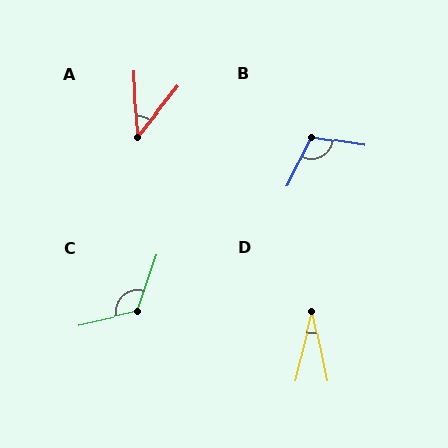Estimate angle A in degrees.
Approximately 41 degrees.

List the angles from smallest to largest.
D (26°), A (41°), B (108°), C (122°).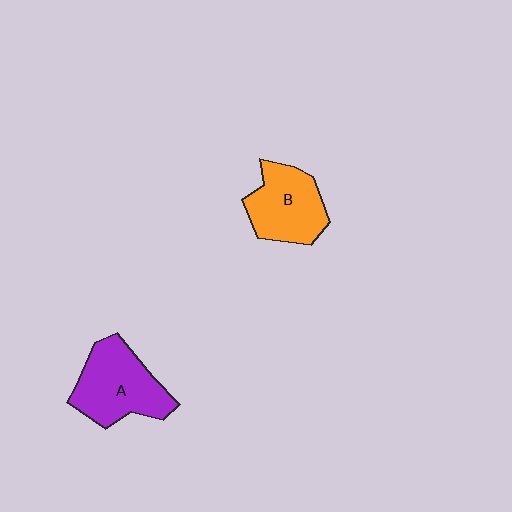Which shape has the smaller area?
Shape B (orange).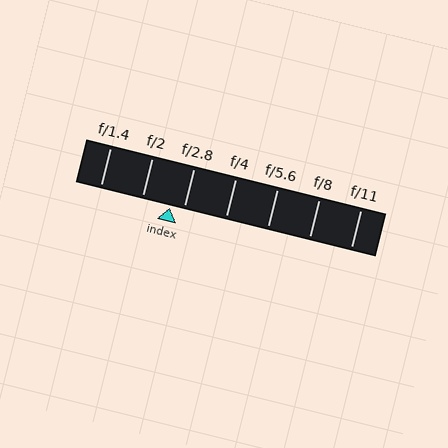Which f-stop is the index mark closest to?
The index mark is closest to f/2.8.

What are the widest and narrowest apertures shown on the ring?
The widest aperture shown is f/1.4 and the narrowest is f/11.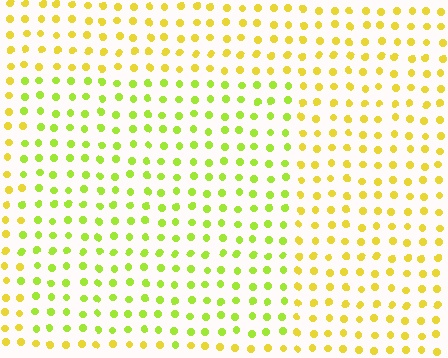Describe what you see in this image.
The image is filled with small yellow elements in a uniform arrangement. A rectangle-shaped region is visible where the elements are tinted to a slightly different hue, forming a subtle color boundary.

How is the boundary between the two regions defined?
The boundary is defined purely by a slight shift in hue (about 31 degrees). Spacing, size, and orientation are identical on both sides.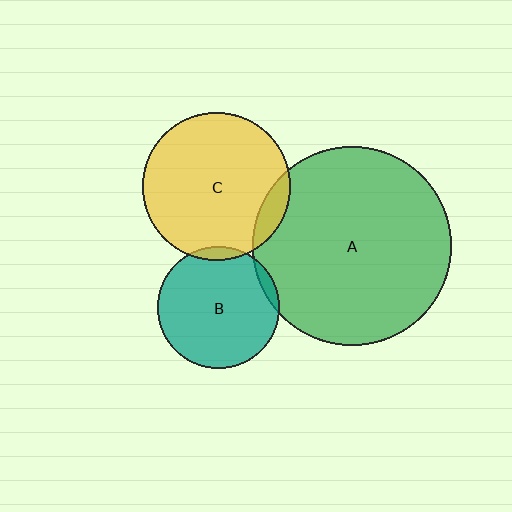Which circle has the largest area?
Circle A (green).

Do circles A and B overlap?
Yes.